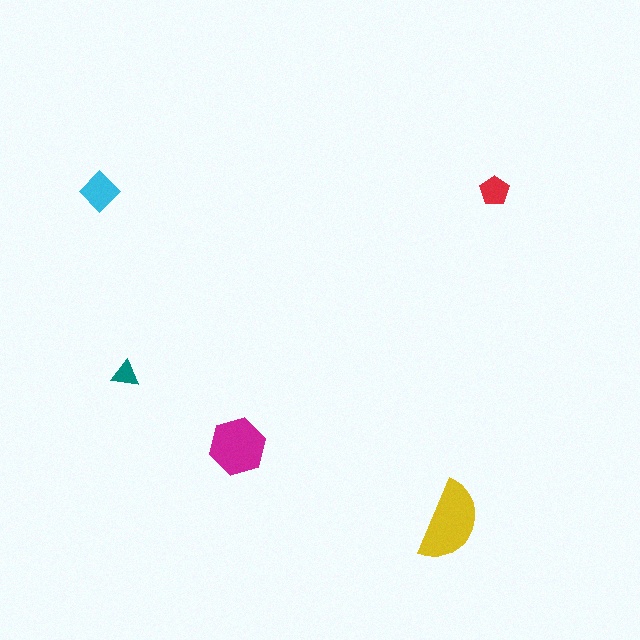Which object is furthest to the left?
The cyan diamond is leftmost.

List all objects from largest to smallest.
The yellow semicircle, the magenta hexagon, the cyan diamond, the red pentagon, the teal triangle.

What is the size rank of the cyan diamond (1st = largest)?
3rd.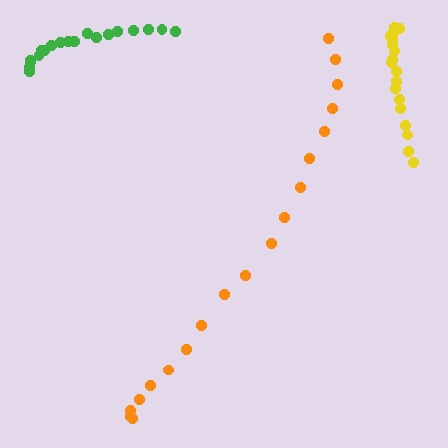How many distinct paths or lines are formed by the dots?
There are 3 distinct paths.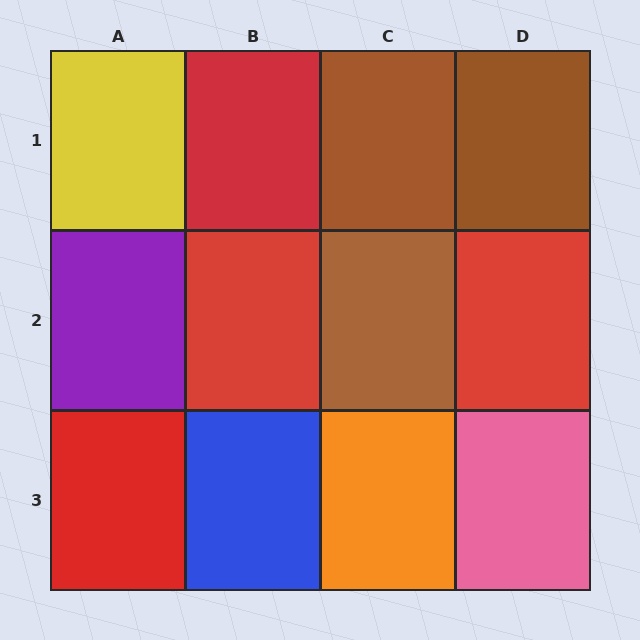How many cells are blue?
1 cell is blue.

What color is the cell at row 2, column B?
Red.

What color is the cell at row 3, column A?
Red.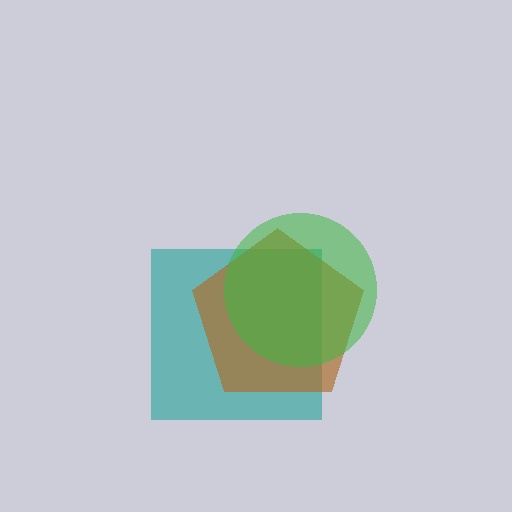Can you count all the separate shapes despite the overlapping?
Yes, there are 3 separate shapes.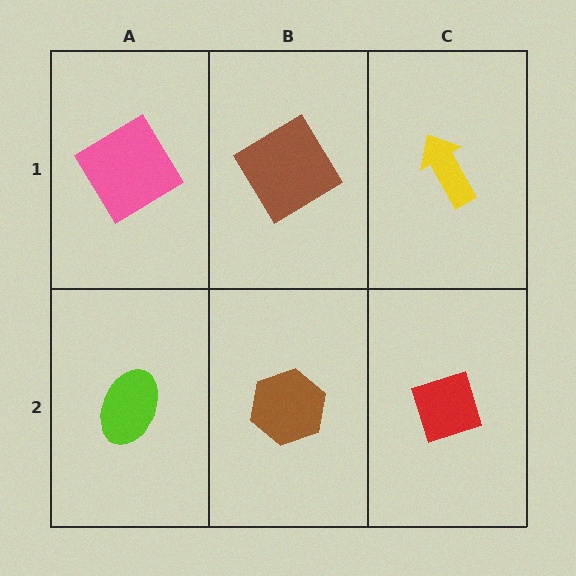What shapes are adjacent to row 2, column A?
A pink diamond (row 1, column A), a brown hexagon (row 2, column B).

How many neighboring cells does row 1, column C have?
2.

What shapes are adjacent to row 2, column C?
A yellow arrow (row 1, column C), a brown hexagon (row 2, column B).